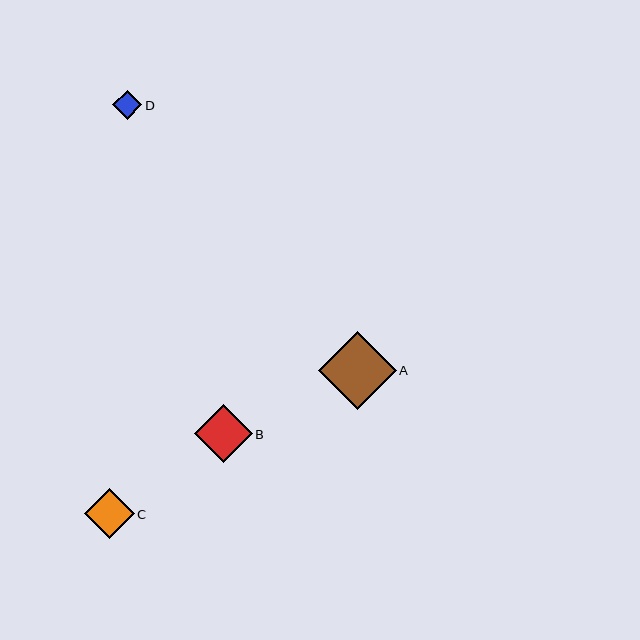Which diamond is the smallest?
Diamond D is the smallest with a size of approximately 29 pixels.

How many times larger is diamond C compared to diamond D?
Diamond C is approximately 1.7 times the size of diamond D.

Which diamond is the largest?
Diamond A is the largest with a size of approximately 78 pixels.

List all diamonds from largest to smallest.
From largest to smallest: A, B, C, D.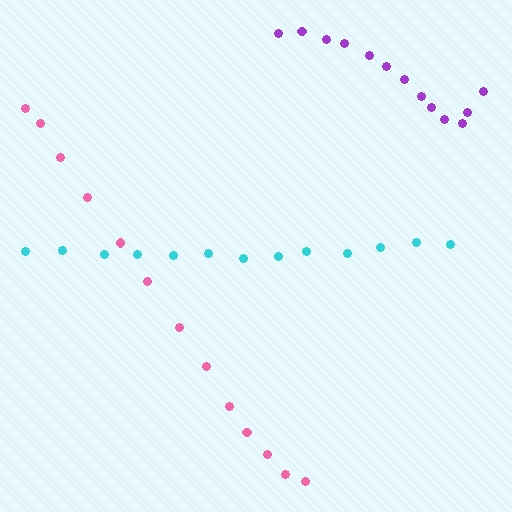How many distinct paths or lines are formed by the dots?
There are 3 distinct paths.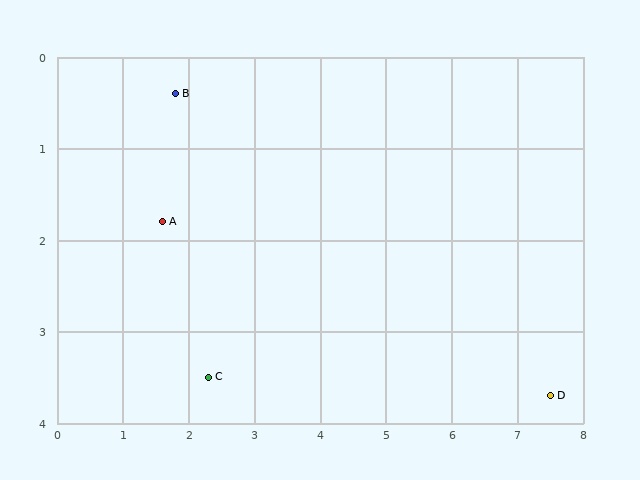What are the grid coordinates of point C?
Point C is at approximately (2.3, 3.5).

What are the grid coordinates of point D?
Point D is at approximately (7.5, 3.7).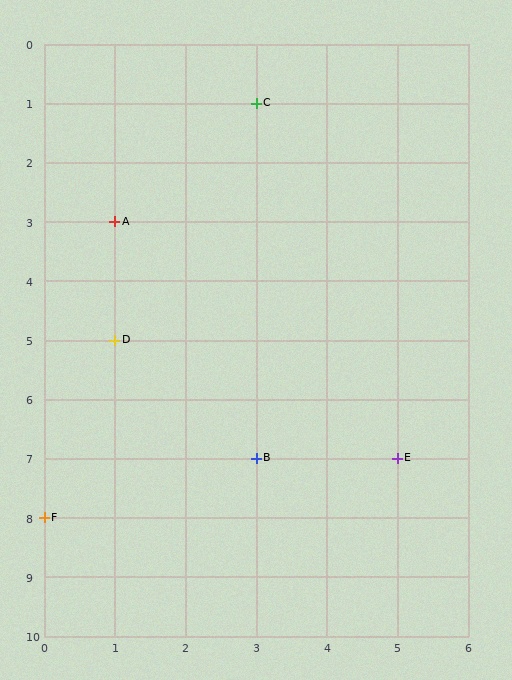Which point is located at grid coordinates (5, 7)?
Point E is at (5, 7).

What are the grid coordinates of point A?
Point A is at grid coordinates (1, 3).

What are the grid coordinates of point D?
Point D is at grid coordinates (1, 5).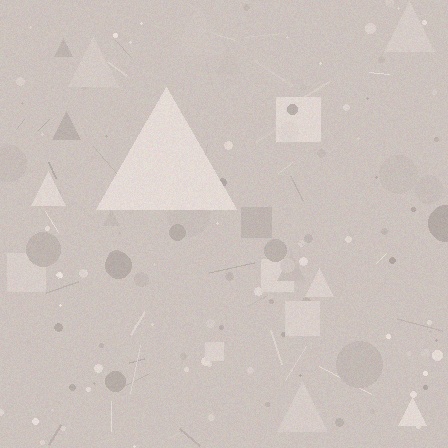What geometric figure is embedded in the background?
A triangle is embedded in the background.